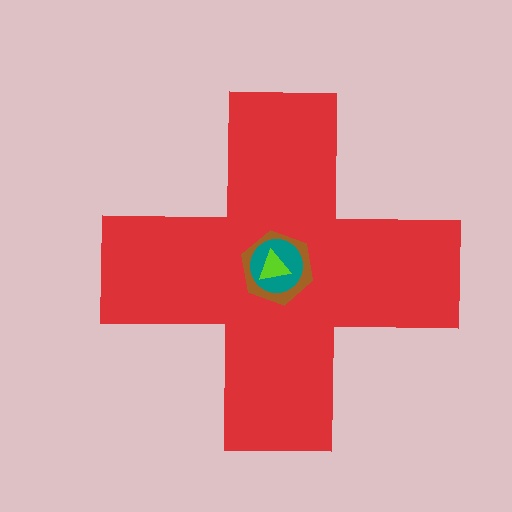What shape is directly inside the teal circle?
The lime triangle.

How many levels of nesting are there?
4.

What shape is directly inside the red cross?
The brown hexagon.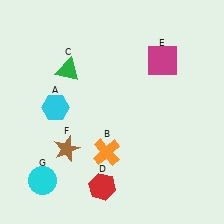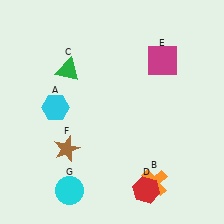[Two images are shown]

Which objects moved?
The objects that moved are: the orange cross (B), the red hexagon (D), the cyan circle (G).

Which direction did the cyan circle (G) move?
The cyan circle (G) moved right.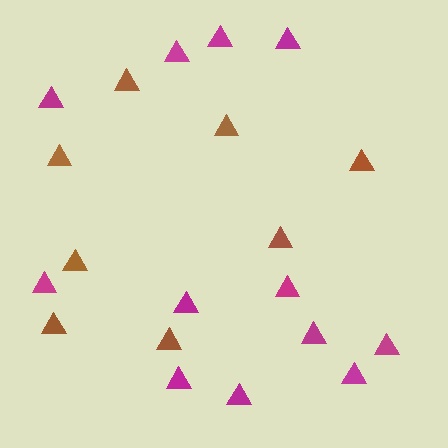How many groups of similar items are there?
There are 2 groups: one group of brown triangles (8) and one group of magenta triangles (12).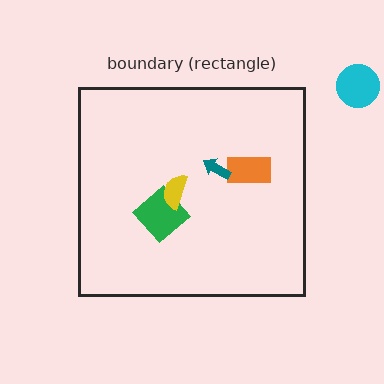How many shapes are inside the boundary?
4 inside, 1 outside.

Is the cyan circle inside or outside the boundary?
Outside.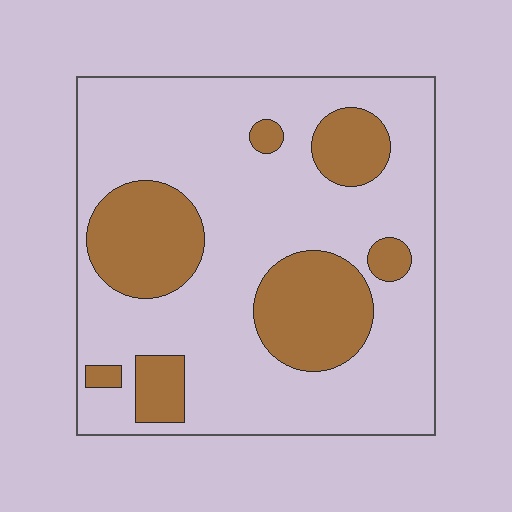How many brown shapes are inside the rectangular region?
7.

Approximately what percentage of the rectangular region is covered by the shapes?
Approximately 25%.